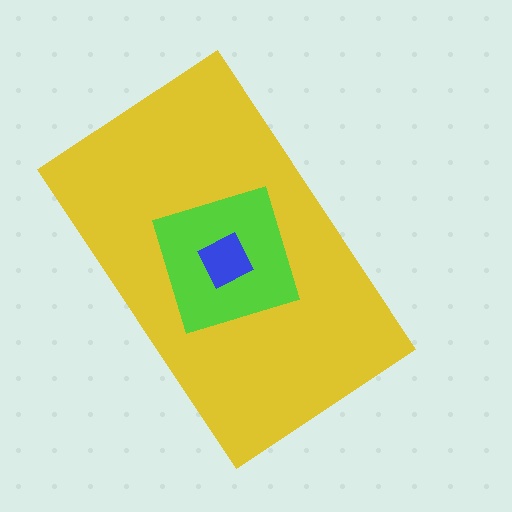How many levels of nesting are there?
3.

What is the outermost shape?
The yellow rectangle.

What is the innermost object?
The blue square.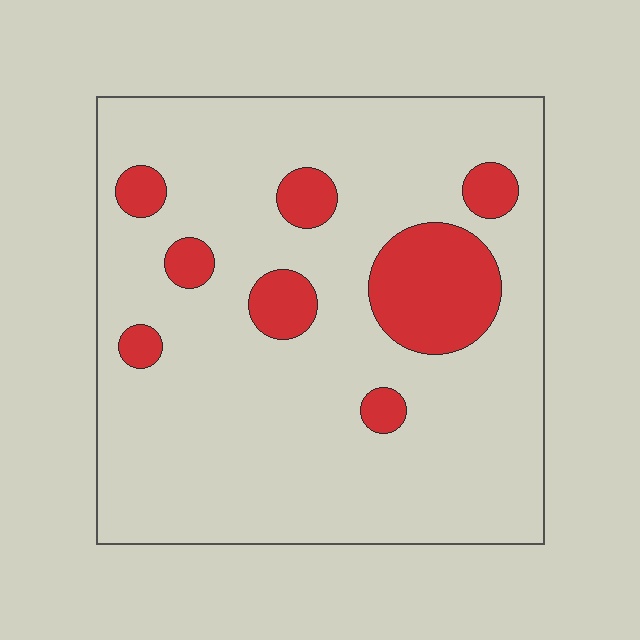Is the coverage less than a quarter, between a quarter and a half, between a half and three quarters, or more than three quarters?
Less than a quarter.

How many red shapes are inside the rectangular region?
8.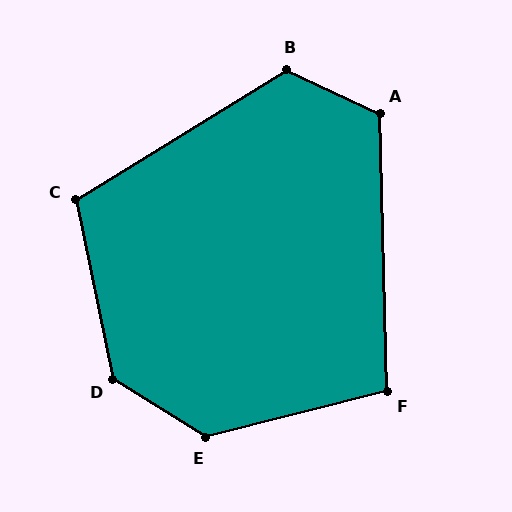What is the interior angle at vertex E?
Approximately 133 degrees (obtuse).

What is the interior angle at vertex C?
Approximately 110 degrees (obtuse).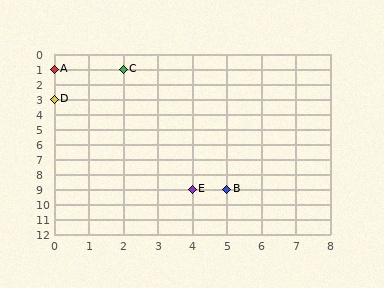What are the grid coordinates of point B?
Point B is at grid coordinates (5, 9).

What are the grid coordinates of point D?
Point D is at grid coordinates (0, 3).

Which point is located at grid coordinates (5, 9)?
Point B is at (5, 9).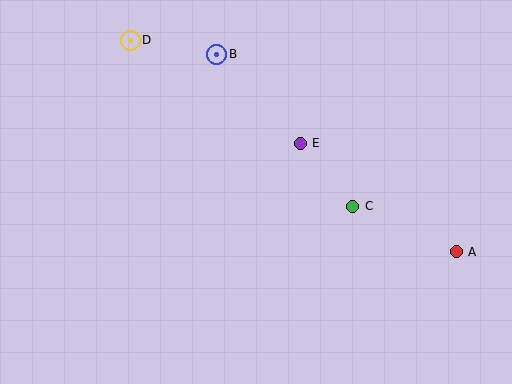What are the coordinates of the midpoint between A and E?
The midpoint between A and E is at (378, 198).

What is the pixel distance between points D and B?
The distance between D and B is 88 pixels.